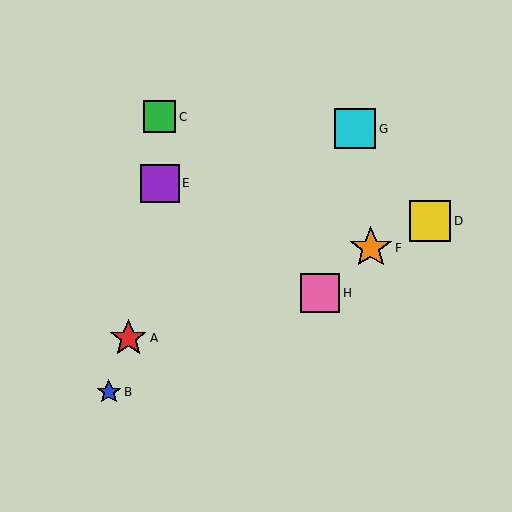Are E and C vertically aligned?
Yes, both are at x≈160.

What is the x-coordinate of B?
Object B is at x≈109.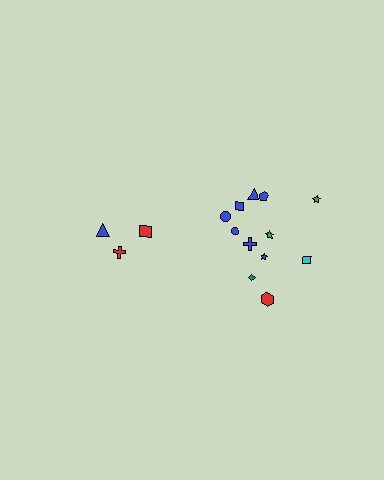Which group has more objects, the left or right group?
The right group.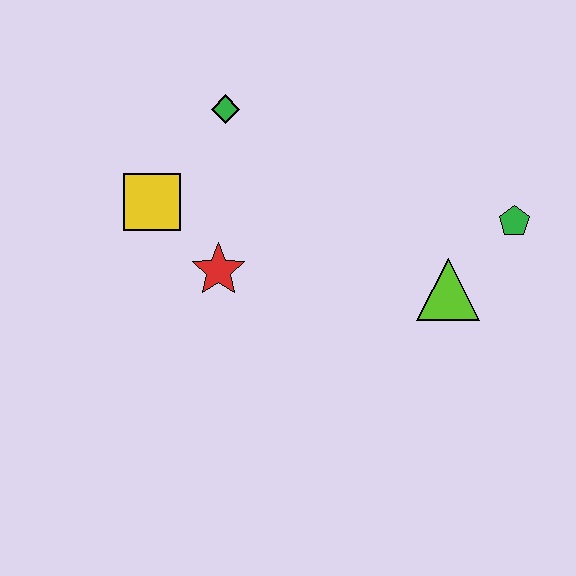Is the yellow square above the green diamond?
No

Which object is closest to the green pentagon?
The lime triangle is closest to the green pentagon.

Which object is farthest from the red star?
The green pentagon is farthest from the red star.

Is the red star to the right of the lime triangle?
No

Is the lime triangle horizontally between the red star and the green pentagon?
Yes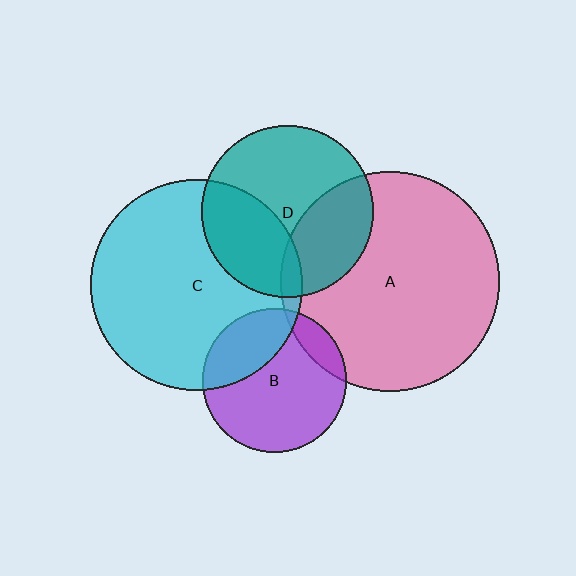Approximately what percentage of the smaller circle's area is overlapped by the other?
Approximately 5%.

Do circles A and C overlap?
Yes.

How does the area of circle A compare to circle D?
Approximately 1.6 times.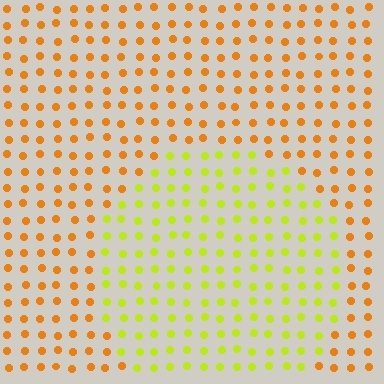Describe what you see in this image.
The image is filled with small orange elements in a uniform arrangement. A circle-shaped region is visible where the elements are tinted to a slightly different hue, forming a subtle color boundary.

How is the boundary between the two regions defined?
The boundary is defined purely by a slight shift in hue (about 44 degrees). Spacing, size, and orientation are identical on both sides.